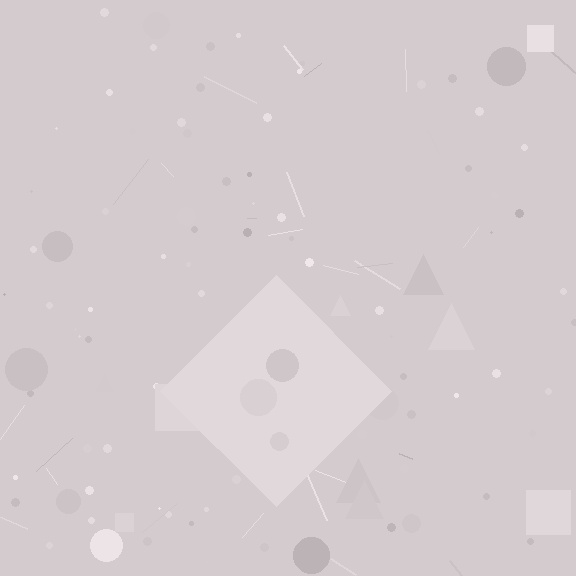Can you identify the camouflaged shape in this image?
The camouflaged shape is a diamond.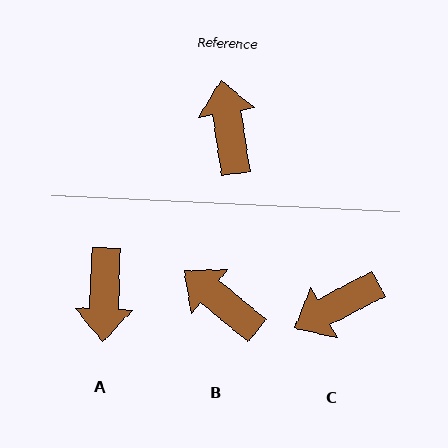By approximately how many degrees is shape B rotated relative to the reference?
Approximately 41 degrees counter-clockwise.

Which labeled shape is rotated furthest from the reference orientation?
A, about 169 degrees away.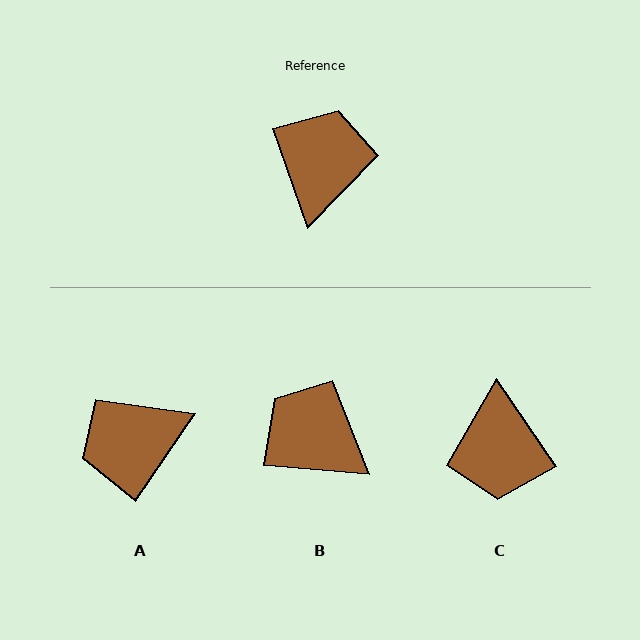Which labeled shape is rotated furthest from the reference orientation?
C, about 165 degrees away.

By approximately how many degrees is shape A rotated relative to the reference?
Approximately 126 degrees counter-clockwise.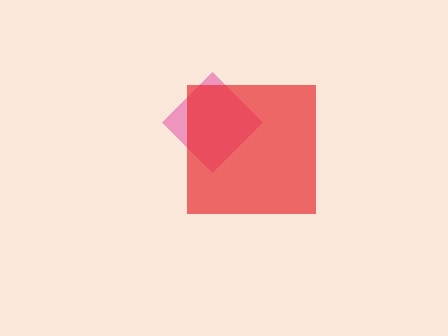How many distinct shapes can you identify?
There are 2 distinct shapes: a pink diamond, a red square.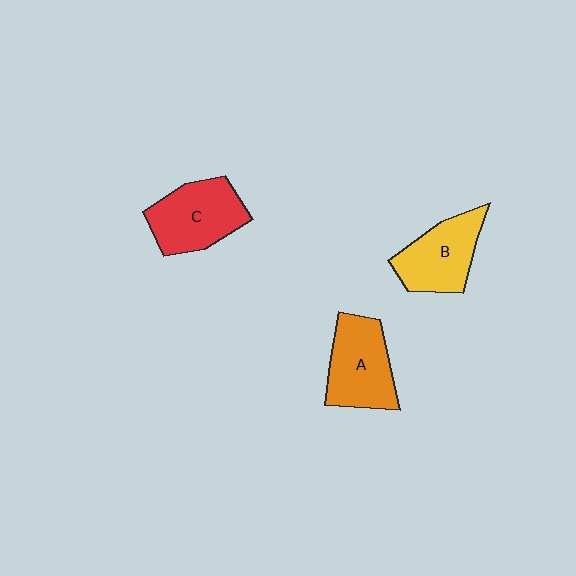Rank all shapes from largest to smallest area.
From largest to smallest: C (red), A (orange), B (yellow).